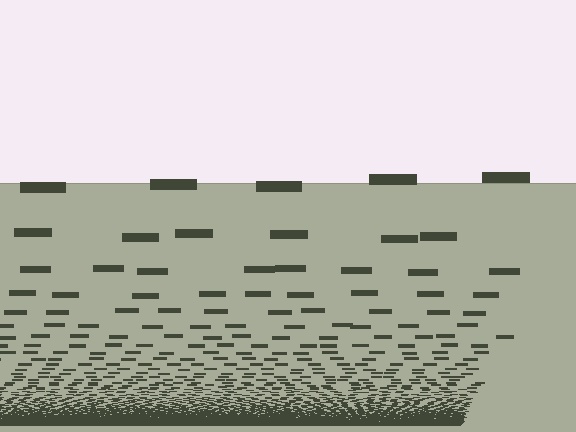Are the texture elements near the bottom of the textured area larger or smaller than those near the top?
Smaller. The gradient is inverted — elements near the bottom are smaller and denser.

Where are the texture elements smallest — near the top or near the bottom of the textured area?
Near the bottom.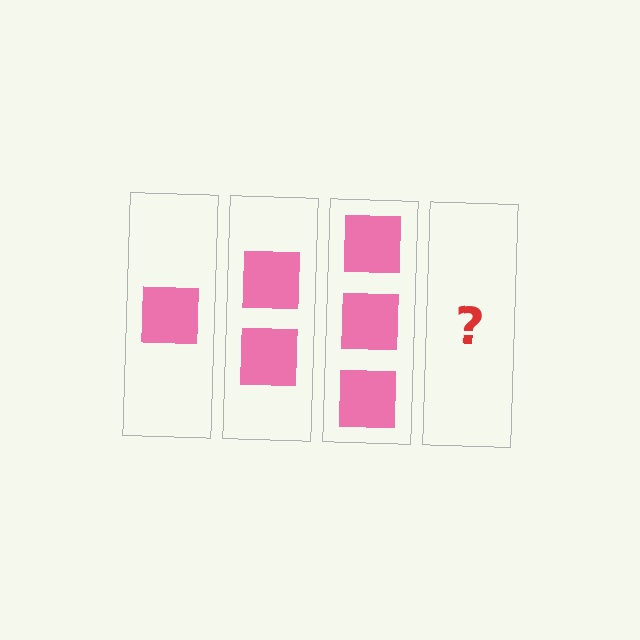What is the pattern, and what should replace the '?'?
The pattern is that each step adds one more square. The '?' should be 4 squares.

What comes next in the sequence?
The next element should be 4 squares.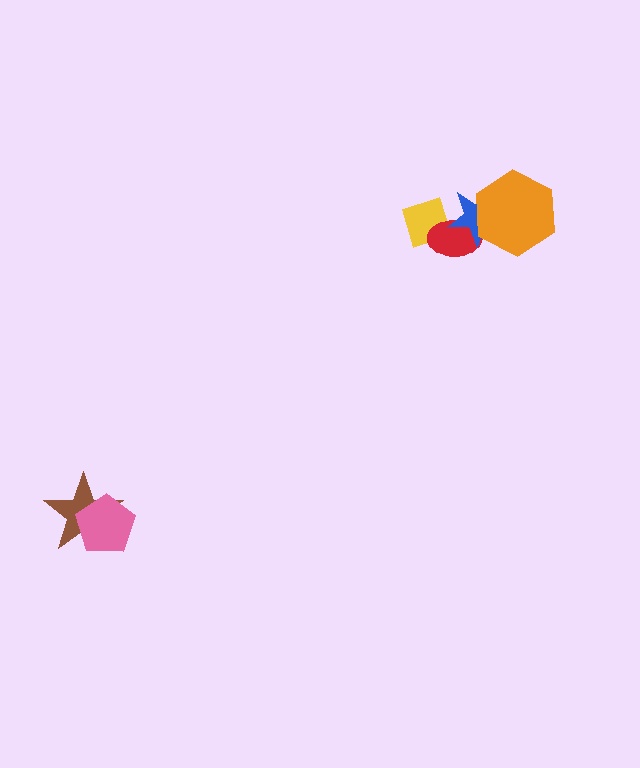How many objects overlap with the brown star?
1 object overlaps with the brown star.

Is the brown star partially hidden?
Yes, it is partially covered by another shape.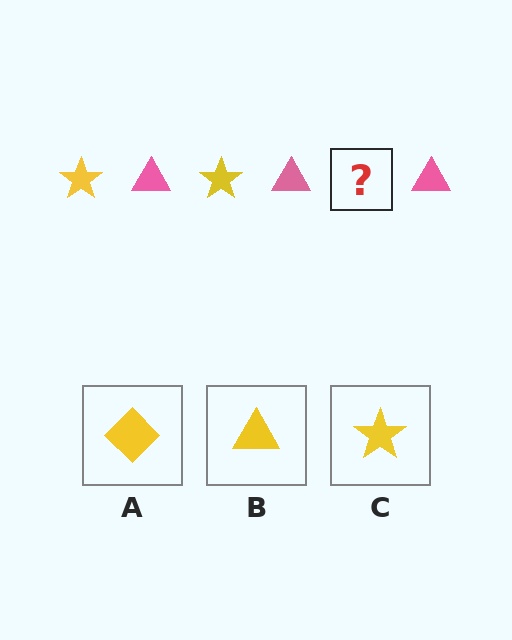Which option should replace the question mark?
Option C.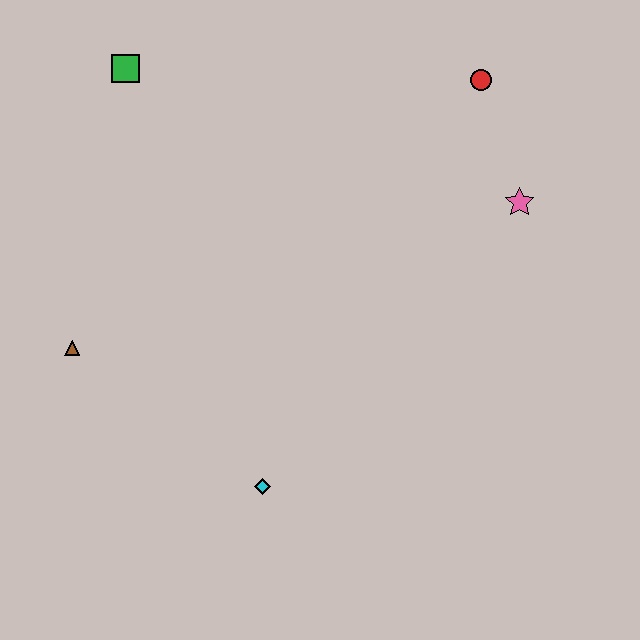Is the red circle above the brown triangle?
Yes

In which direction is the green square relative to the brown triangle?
The green square is above the brown triangle.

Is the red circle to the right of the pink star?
No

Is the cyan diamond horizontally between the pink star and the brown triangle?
Yes